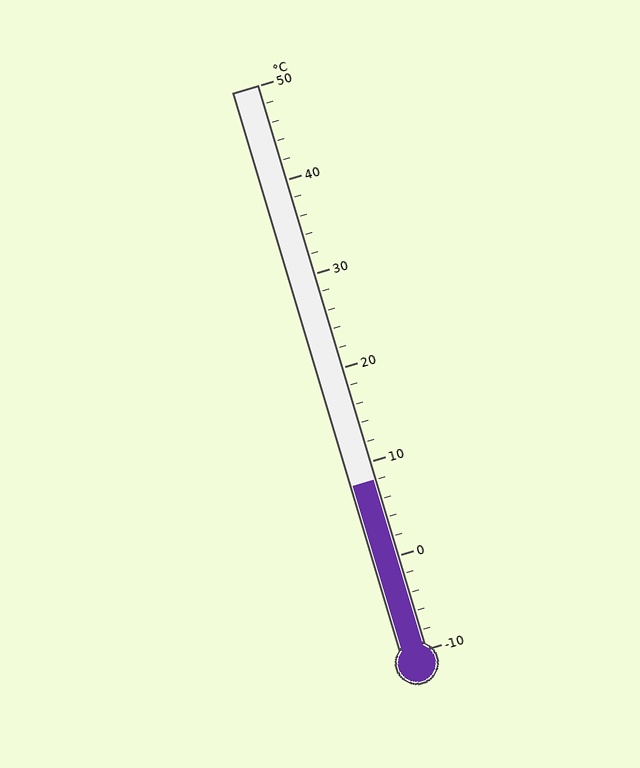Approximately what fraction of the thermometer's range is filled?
The thermometer is filled to approximately 30% of its range.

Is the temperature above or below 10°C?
The temperature is below 10°C.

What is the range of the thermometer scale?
The thermometer scale ranges from -10°C to 50°C.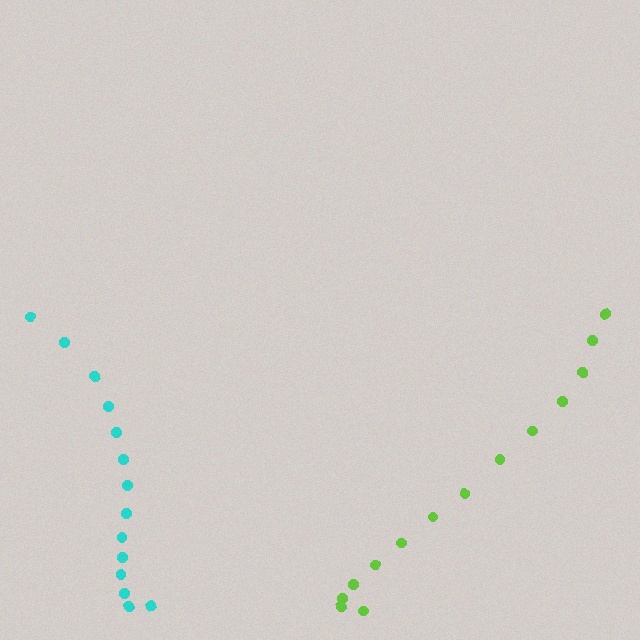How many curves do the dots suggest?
There are 2 distinct paths.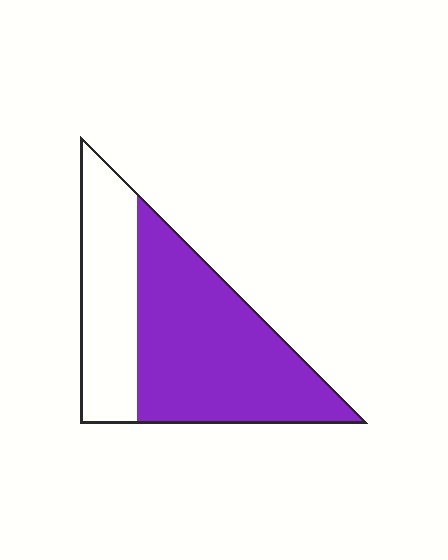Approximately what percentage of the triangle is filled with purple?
Approximately 65%.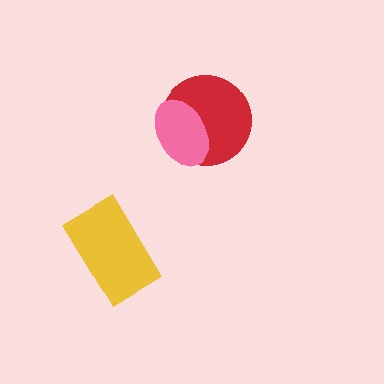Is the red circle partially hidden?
Yes, it is partially covered by another shape.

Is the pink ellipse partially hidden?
No, no other shape covers it.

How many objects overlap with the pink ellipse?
1 object overlaps with the pink ellipse.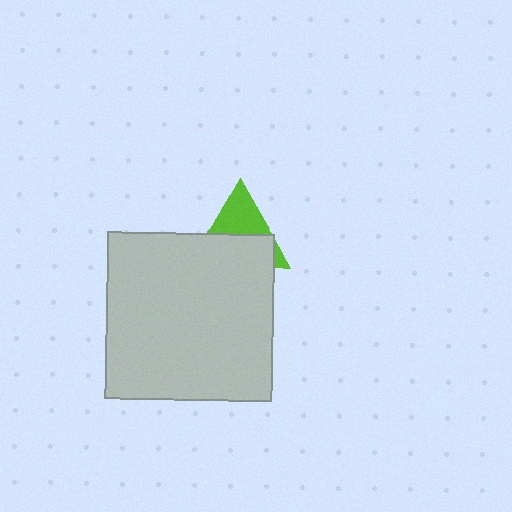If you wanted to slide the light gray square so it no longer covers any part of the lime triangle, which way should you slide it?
Slide it down — that is the most direct way to separate the two shapes.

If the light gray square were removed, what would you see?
You would see the complete lime triangle.